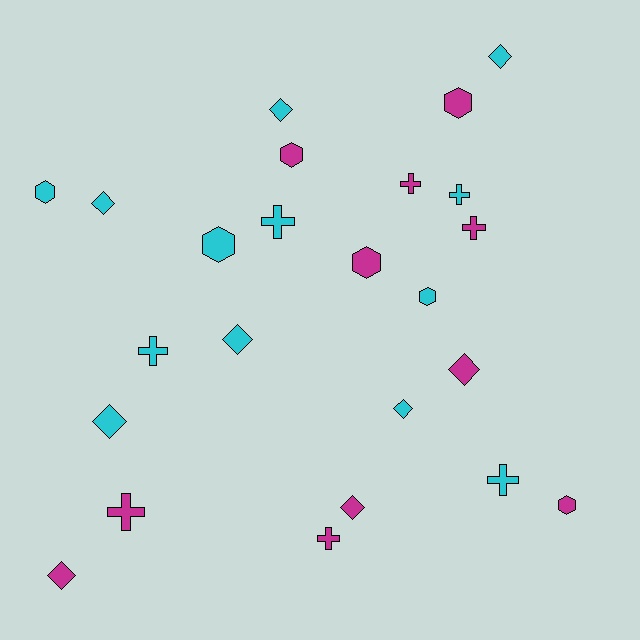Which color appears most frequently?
Cyan, with 13 objects.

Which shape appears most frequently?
Diamond, with 9 objects.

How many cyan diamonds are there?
There are 6 cyan diamonds.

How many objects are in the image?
There are 24 objects.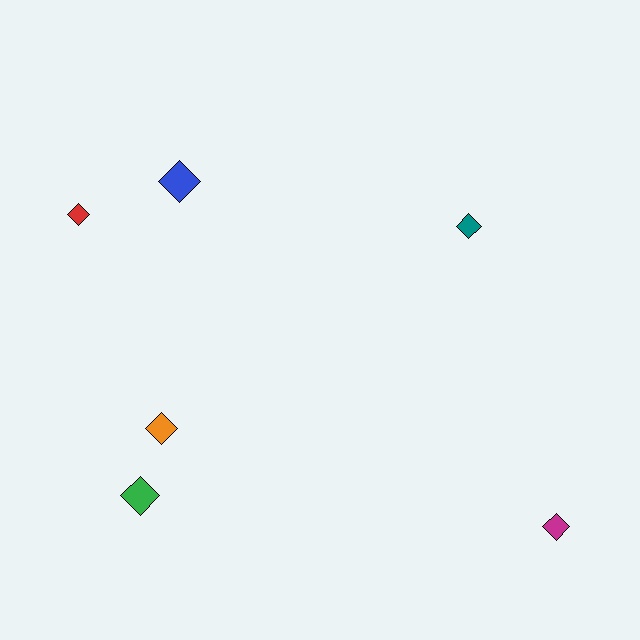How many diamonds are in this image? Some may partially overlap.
There are 6 diamonds.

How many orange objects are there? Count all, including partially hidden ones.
There is 1 orange object.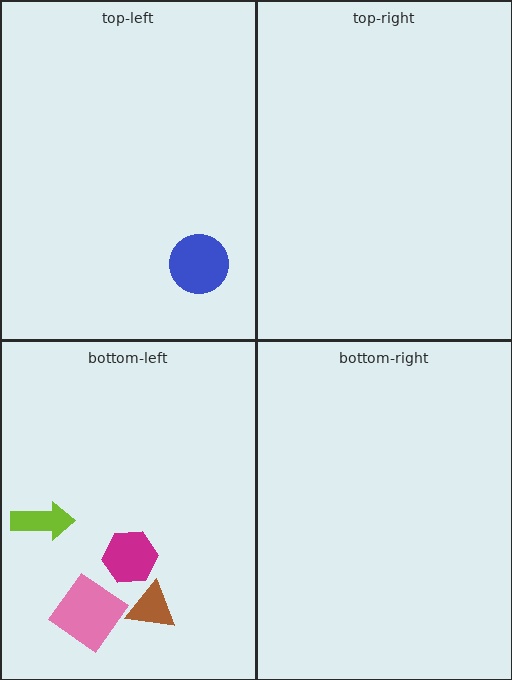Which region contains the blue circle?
The top-left region.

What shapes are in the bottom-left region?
The pink diamond, the lime arrow, the brown triangle, the magenta hexagon.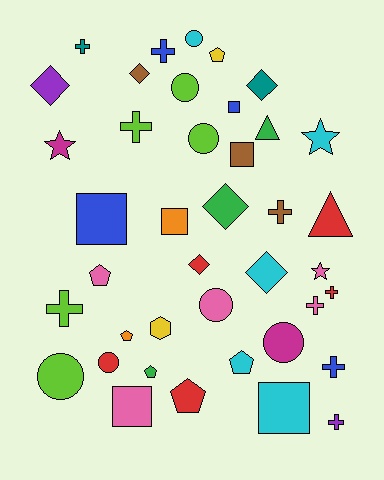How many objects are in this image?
There are 40 objects.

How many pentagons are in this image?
There are 6 pentagons.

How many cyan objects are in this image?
There are 5 cyan objects.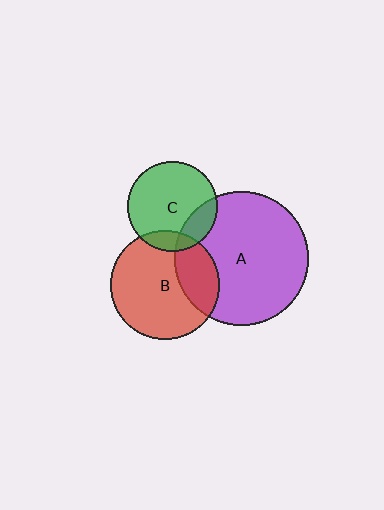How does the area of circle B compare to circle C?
Approximately 1.5 times.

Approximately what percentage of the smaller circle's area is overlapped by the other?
Approximately 15%.